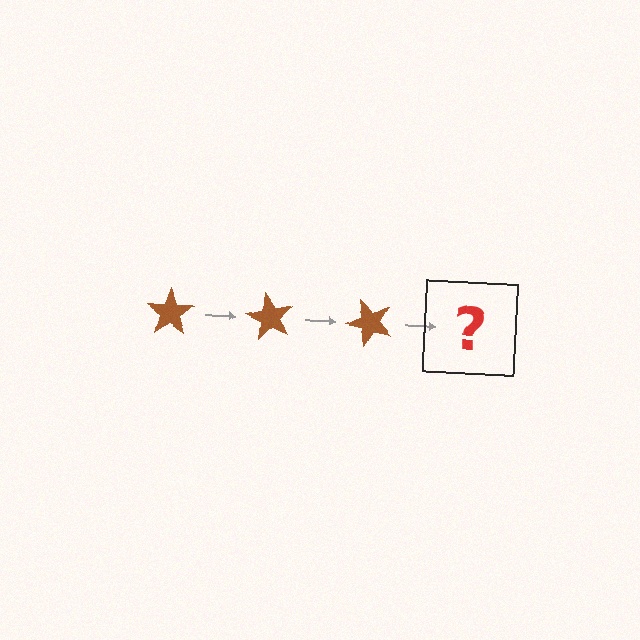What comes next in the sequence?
The next element should be a brown star rotated 180 degrees.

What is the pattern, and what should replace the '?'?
The pattern is that the star rotates 60 degrees each step. The '?' should be a brown star rotated 180 degrees.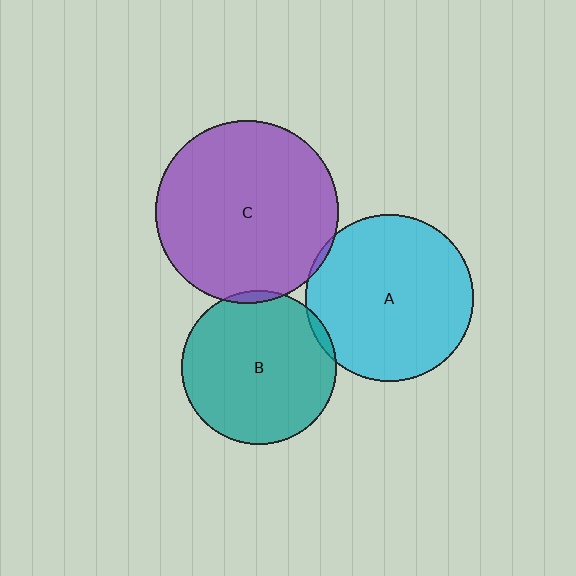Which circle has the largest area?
Circle C (purple).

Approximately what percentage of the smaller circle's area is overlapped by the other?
Approximately 5%.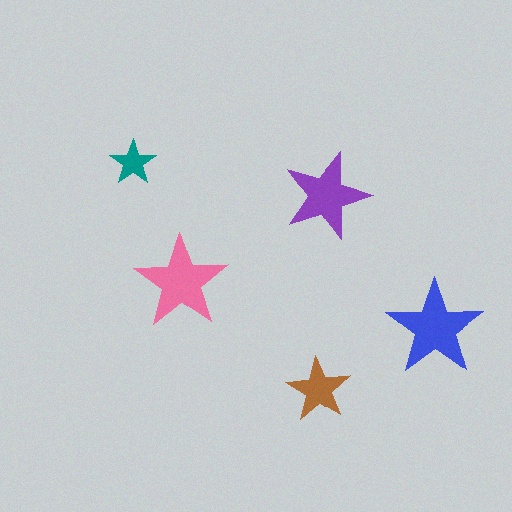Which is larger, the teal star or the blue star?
The blue one.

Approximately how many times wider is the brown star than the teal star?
About 1.5 times wider.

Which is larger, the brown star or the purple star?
The purple one.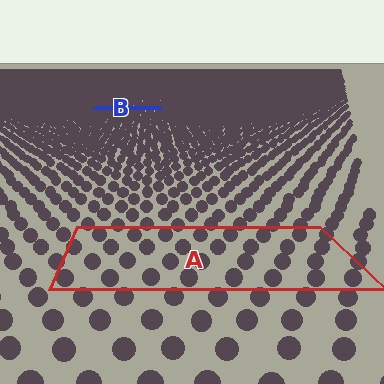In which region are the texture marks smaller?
The texture marks are smaller in region B, because it is farther away.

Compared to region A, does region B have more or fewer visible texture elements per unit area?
Region B has more texture elements per unit area — they are packed more densely because it is farther away.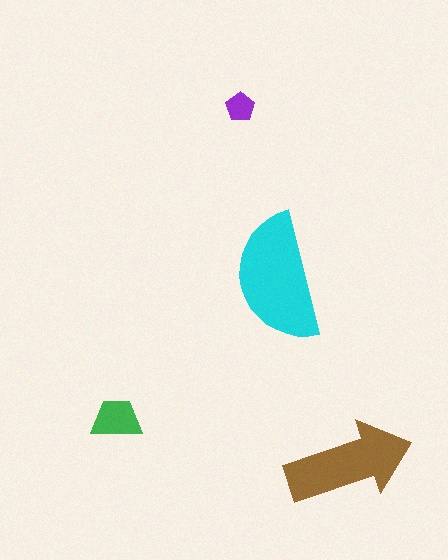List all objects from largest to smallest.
The cyan semicircle, the brown arrow, the green trapezoid, the purple pentagon.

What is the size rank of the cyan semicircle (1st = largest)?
1st.